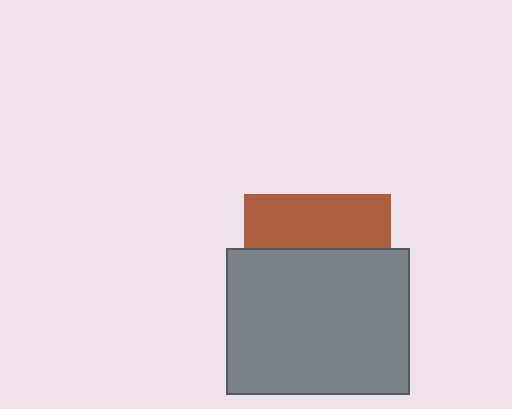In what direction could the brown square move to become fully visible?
The brown square could move up. That would shift it out from behind the gray rectangle entirely.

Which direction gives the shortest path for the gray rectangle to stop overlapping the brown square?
Moving down gives the shortest separation.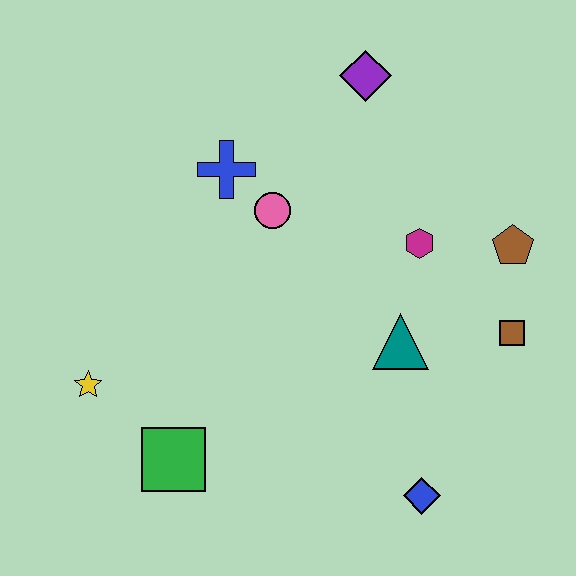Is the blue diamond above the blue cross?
No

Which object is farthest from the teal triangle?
The yellow star is farthest from the teal triangle.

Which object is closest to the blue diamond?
The teal triangle is closest to the blue diamond.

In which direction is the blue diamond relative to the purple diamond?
The blue diamond is below the purple diamond.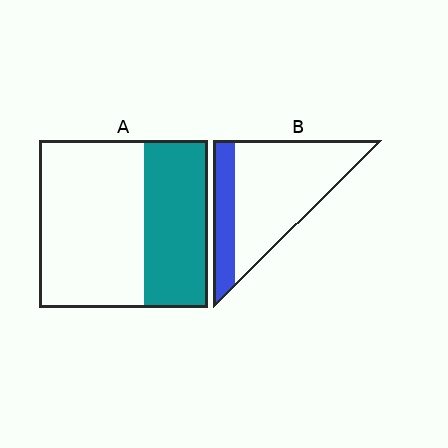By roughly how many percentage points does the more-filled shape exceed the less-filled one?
By roughly 15 percentage points (A over B).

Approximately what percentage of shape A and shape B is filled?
A is approximately 40% and B is approximately 25%.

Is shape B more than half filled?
No.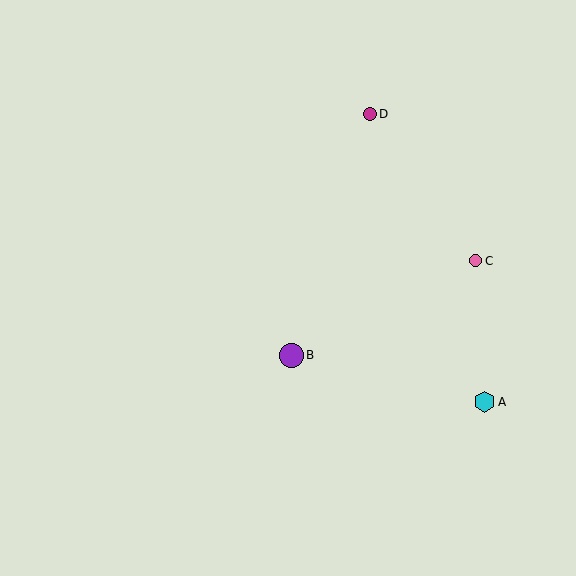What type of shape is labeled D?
Shape D is a magenta circle.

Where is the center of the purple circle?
The center of the purple circle is at (291, 355).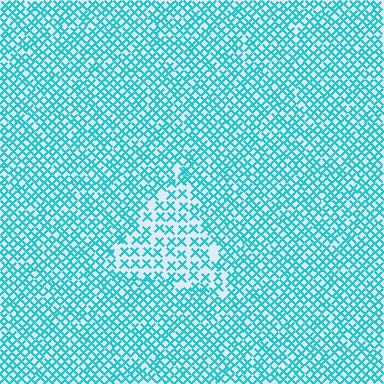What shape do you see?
I see a triangle.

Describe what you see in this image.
The image contains small cyan elements arranged at two different densities. A triangle-shaped region is visible where the elements are less densely packed than the surrounding area.